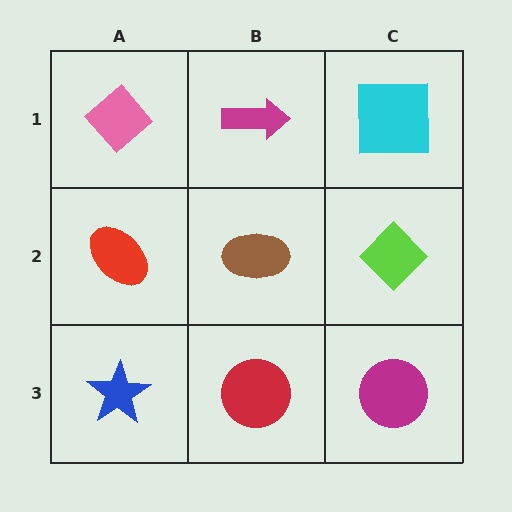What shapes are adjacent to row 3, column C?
A lime diamond (row 2, column C), a red circle (row 3, column B).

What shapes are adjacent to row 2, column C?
A cyan square (row 1, column C), a magenta circle (row 3, column C), a brown ellipse (row 2, column B).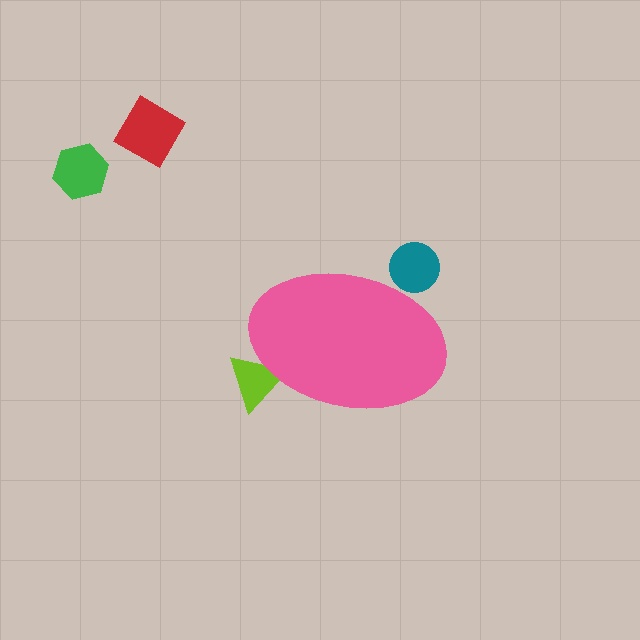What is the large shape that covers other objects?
A pink ellipse.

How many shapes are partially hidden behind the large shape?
2 shapes are partially hidden.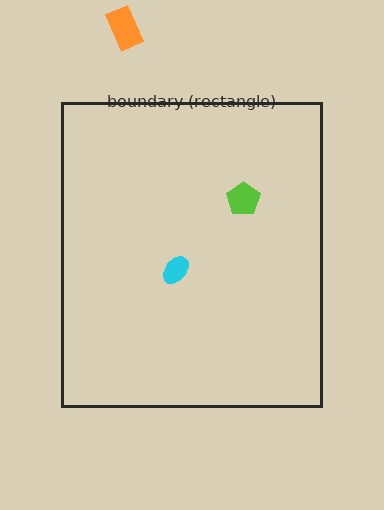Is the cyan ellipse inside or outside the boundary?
Inside.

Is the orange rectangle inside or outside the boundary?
Outside.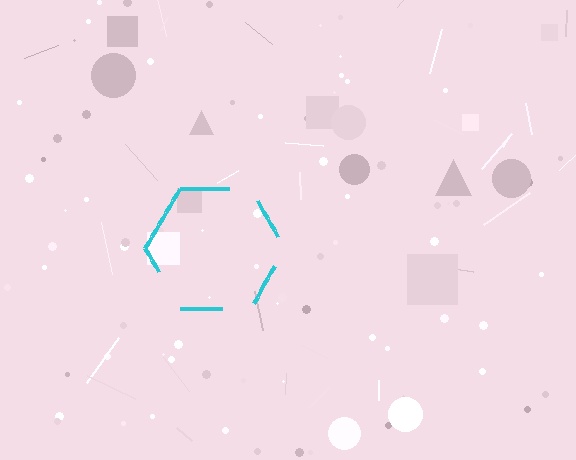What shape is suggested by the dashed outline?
The dashed outline suggests a hexagon.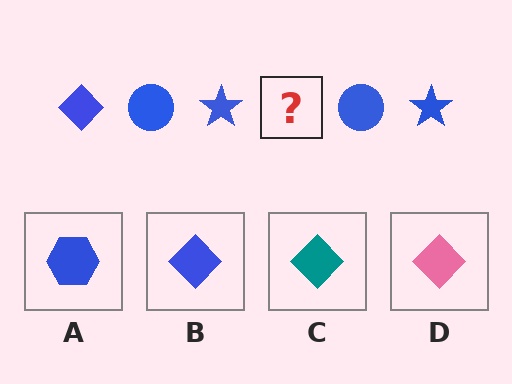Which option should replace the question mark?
Option B.